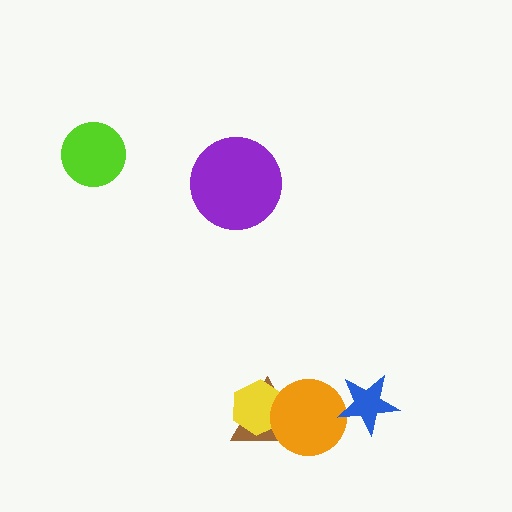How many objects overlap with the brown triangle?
2 objects overlap with the brown triangle.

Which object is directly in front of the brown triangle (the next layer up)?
The yellow hexagon is directly in front of the brown triangle.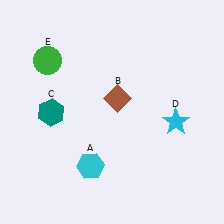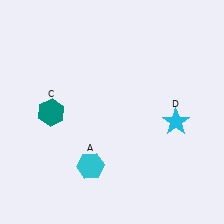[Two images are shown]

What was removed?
The brown diamond (B), the green circle (E) were removed in Image 2.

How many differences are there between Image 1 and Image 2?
There are 2 differences between the two images.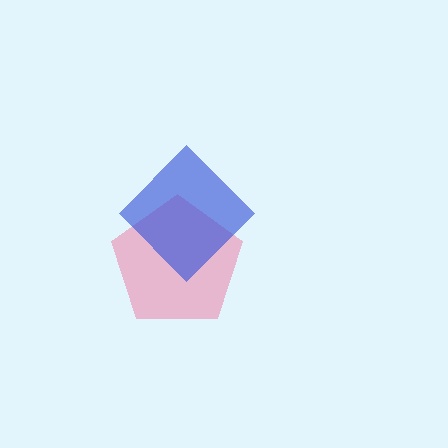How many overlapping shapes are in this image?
There are 2 overlapping shapes in the image.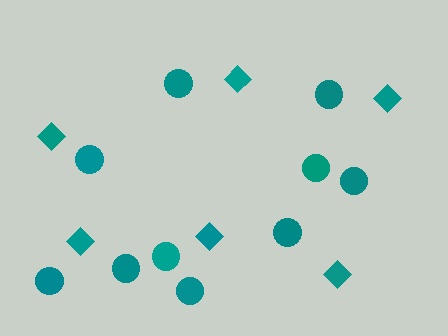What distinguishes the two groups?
There are 2 groups: one group of circles (10) and one group of diamonds (6).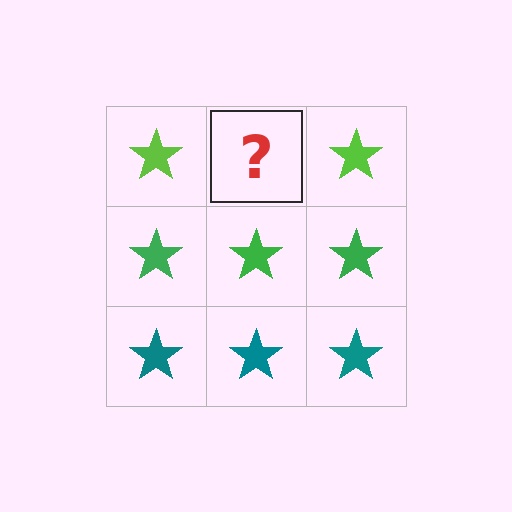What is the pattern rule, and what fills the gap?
The rule is that each row has a consistent color. The gap should be filled with a lime star.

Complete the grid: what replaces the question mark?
The question mark should be replaced with a lime star.